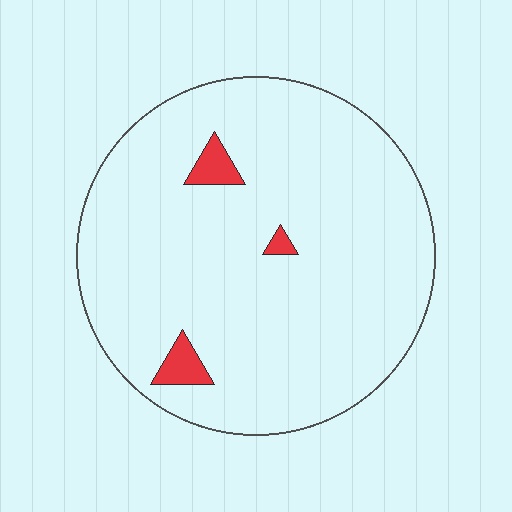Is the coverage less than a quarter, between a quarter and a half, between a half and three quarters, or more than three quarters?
Less than a quarter.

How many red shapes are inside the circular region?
3.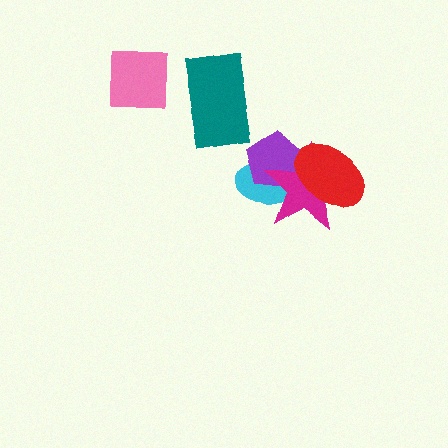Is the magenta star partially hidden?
Yes, it is partially covered by another shape.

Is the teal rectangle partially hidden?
No, no other shape covers it.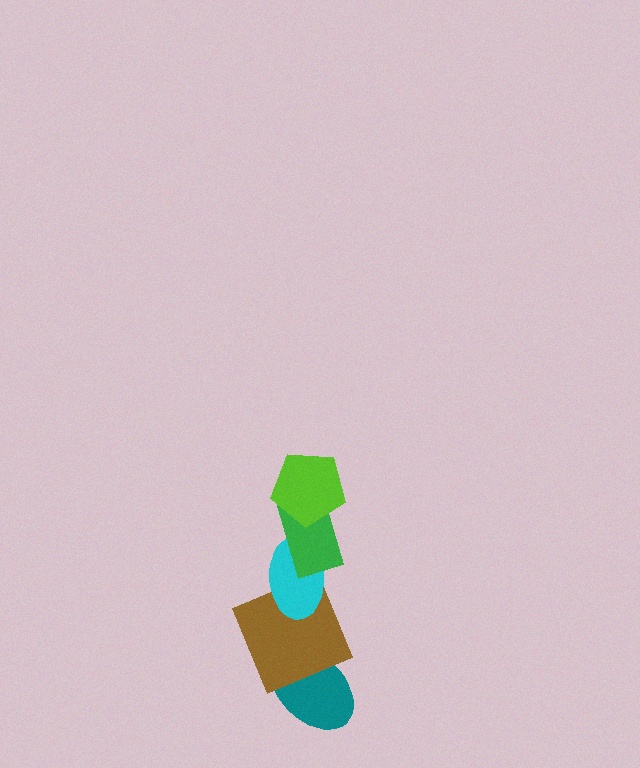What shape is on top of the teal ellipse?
The brown square is on top of the teal ellipse.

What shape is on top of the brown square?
The cyan ellipse is on top of the brown square.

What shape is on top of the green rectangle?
The lime pentagon is on top of the green rectangle.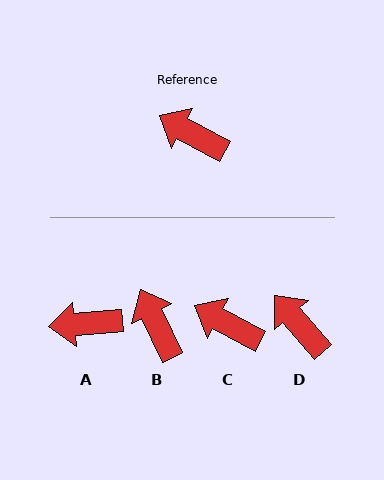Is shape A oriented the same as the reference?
No, it is off by about 33 degrees.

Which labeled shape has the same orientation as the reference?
C.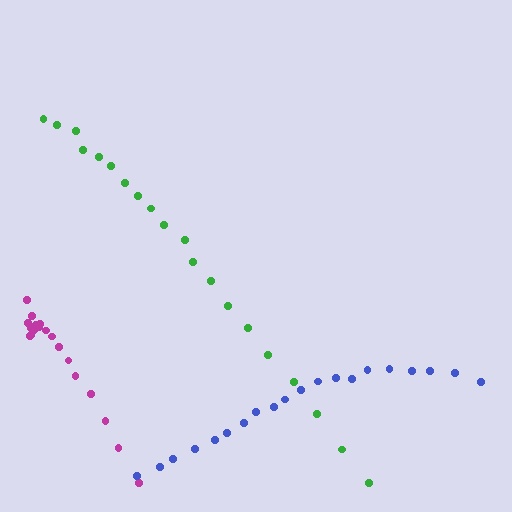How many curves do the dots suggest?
There are 3 distinct paths.